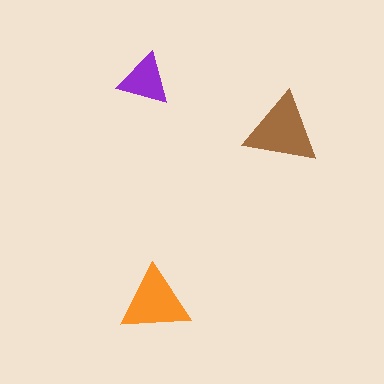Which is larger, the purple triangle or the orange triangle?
The orange one.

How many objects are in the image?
There are 3 objects in the image.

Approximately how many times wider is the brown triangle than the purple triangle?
About 1.5 times wider.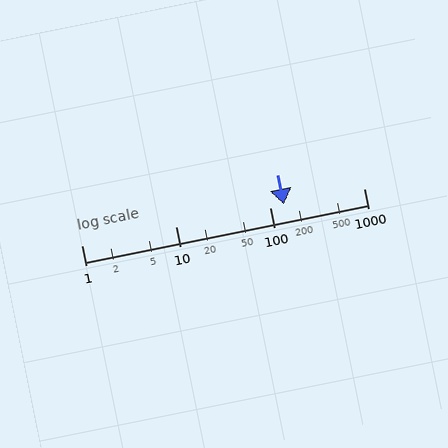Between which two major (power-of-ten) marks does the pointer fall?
The pointer is between 100 and 1000.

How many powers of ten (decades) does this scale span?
The scale spans 3 decades, from 1 to 1000.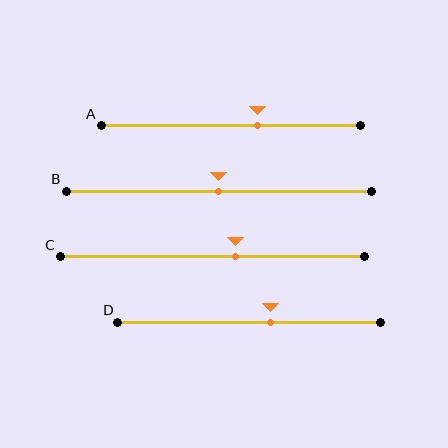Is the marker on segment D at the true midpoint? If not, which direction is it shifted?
No, the marker on segment D is shifted to the right by about 8% of the segment length.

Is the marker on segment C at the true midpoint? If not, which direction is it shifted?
No, the marker on segment C is shifted to the right by about 7% of the segment length.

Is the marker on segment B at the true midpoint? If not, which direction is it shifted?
Yes, the marker on segment B is at the true midpoint.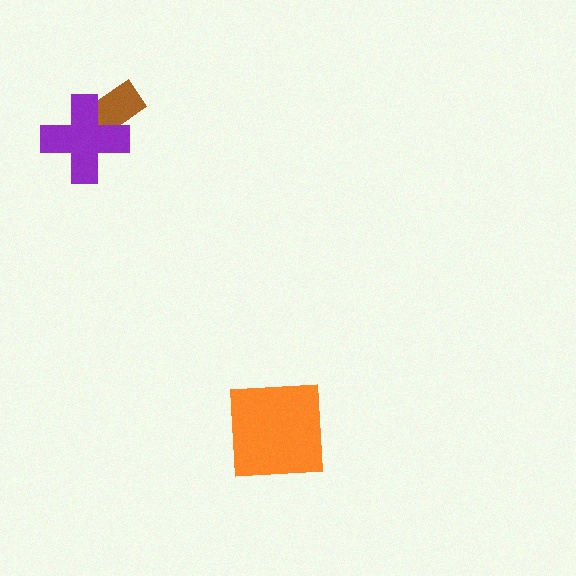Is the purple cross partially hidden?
No, no other shape covers it.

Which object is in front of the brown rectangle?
The purple cross is in front of the brown rectangle.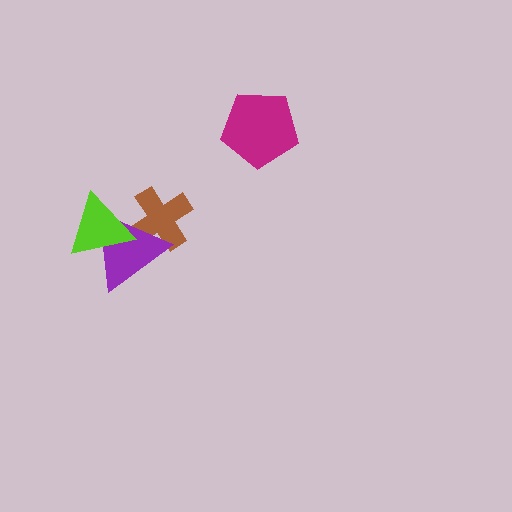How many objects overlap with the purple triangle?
2 objects overlap with the purple triangle.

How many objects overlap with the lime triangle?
2 objects overlap with the lime triangle.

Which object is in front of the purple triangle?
The lime triangle is in front of the purple triangle.